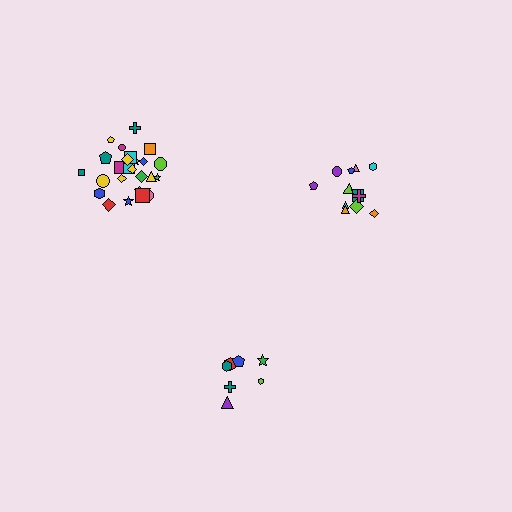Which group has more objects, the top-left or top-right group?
The top-left group.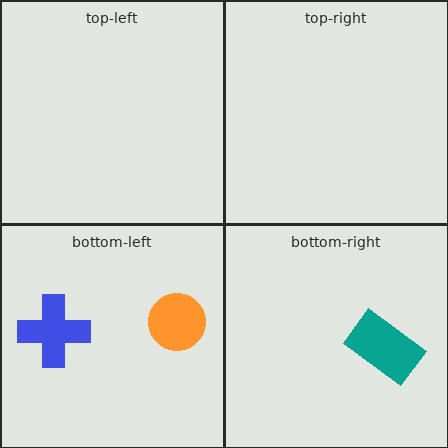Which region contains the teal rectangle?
The bottom-right region.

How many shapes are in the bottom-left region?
2.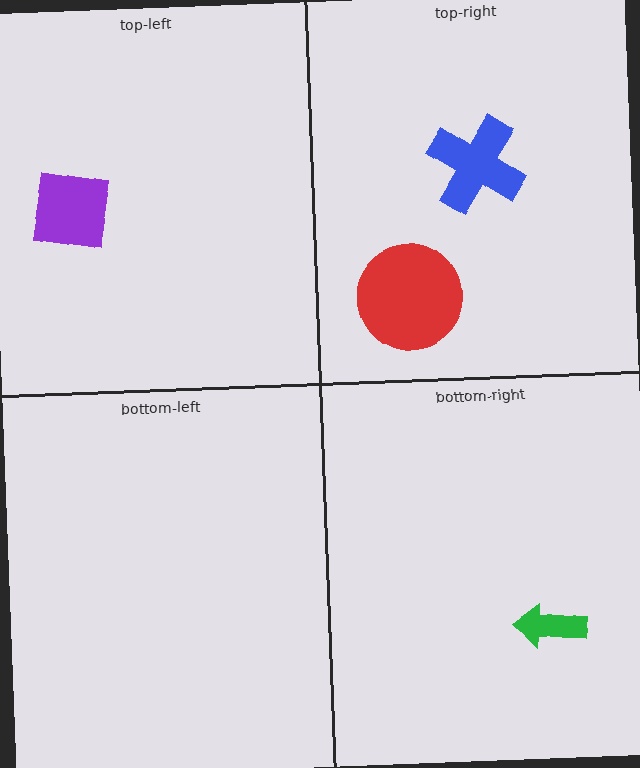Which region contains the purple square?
The top-left region.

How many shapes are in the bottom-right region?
1.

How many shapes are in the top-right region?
2.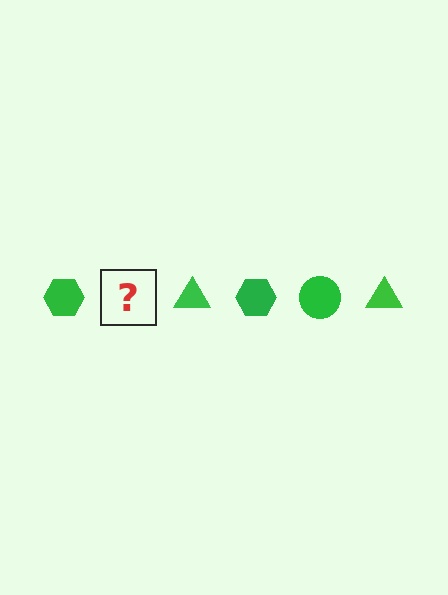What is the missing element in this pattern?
The missing element is a green circle.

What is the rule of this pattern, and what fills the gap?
The rule is that the pattern cycles through hexagon, circle, triangle shapes in green. The gap should be filled with a green circle.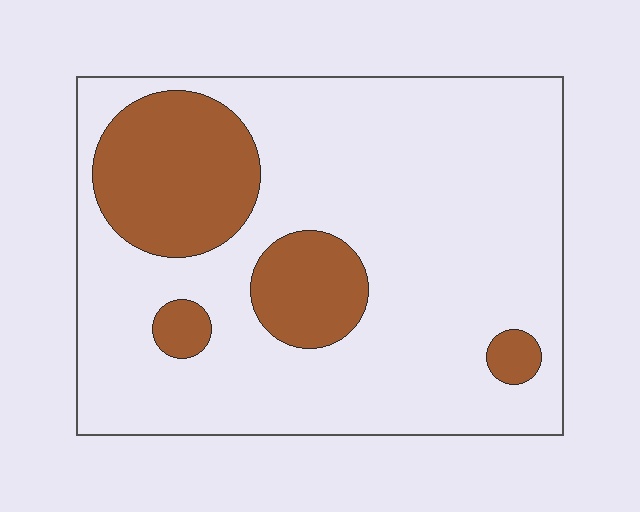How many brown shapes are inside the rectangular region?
4.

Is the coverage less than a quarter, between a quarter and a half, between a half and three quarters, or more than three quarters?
Less than a quarter.